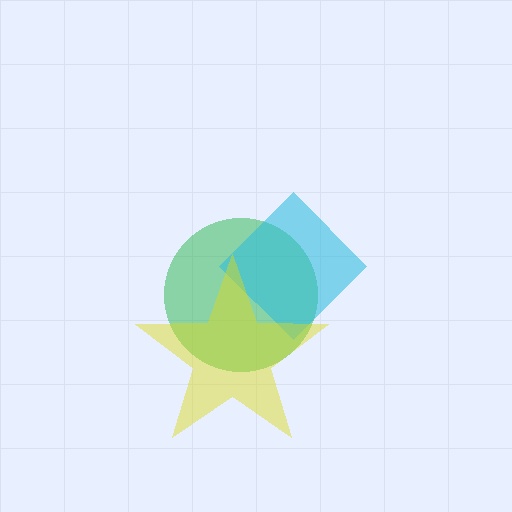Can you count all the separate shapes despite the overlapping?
Yes, there are 3 separate shapes.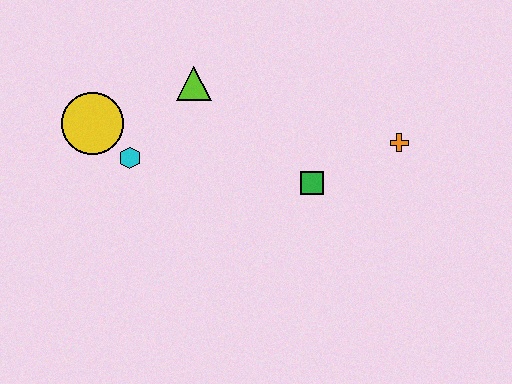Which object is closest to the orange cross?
The green square is closest to the orange cross.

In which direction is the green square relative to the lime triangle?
The green square is to the right of the lime triangle.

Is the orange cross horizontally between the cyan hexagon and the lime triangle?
No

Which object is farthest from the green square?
The yellow circle is farthest from the green square.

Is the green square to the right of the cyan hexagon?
Yes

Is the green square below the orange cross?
Yes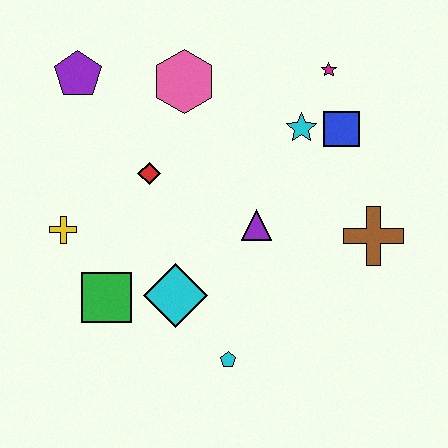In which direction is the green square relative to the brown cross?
The green square is to the left of the brown cross.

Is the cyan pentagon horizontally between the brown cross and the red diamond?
Yes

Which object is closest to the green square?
The cyan diamond is closest to the green square.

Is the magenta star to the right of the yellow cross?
Yes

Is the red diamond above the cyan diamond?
Yes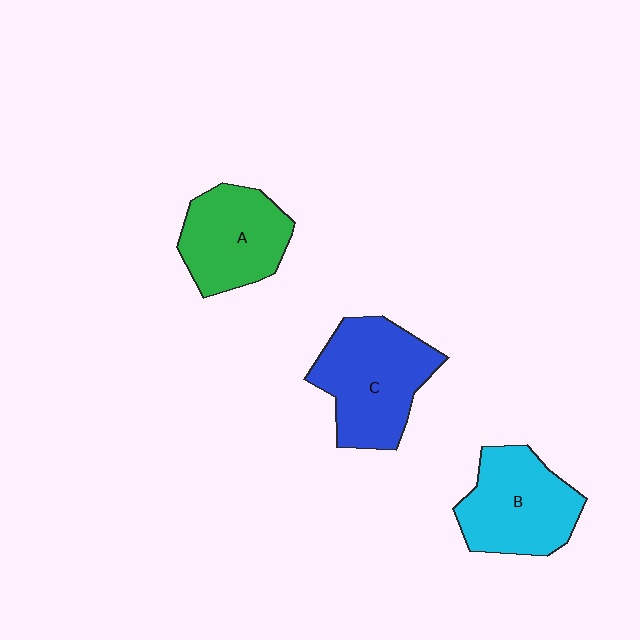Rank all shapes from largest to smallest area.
From largest to smallest: C (blue), B (cyan), A (green).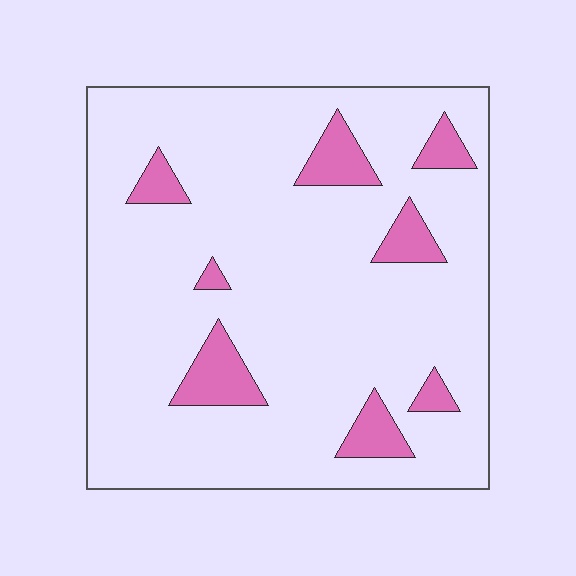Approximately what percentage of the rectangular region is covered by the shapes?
Approximately 10%.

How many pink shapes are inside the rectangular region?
8.